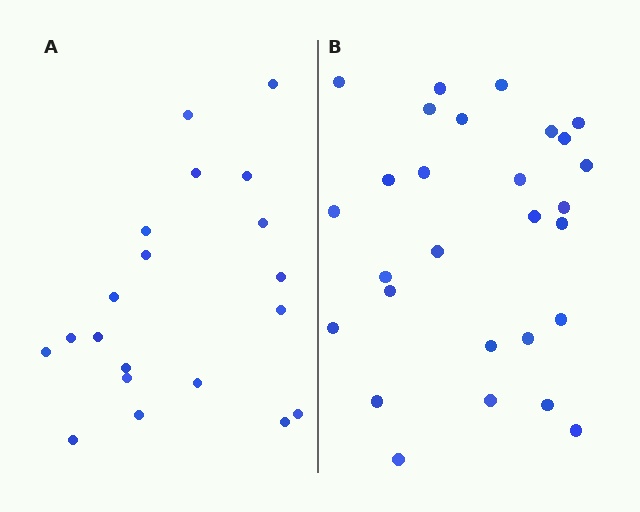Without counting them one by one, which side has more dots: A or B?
Region B (the right region) has more dots.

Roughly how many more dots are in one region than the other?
Region B has roughly 8 or so more dots than region A.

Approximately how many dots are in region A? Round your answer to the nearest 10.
About 20 dots.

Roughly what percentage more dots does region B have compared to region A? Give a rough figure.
About 40% more.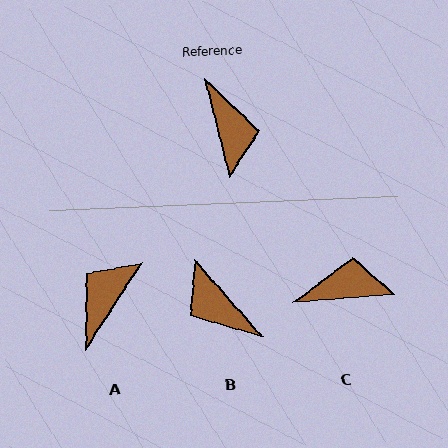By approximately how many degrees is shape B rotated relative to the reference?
Approximately 153 degrees clockwise.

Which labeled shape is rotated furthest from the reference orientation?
B, about 153 degrees away.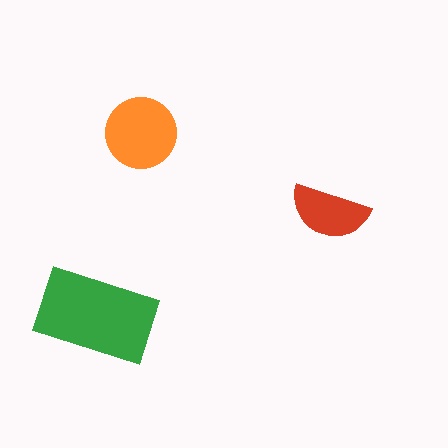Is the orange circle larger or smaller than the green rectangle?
Smaller.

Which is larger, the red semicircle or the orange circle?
The orange circle.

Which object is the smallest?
The red semicircle.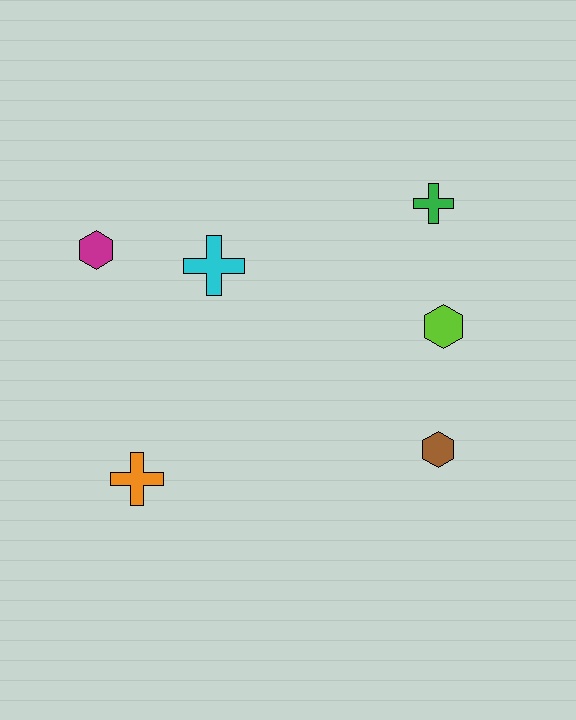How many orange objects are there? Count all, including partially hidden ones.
There is 1 orange object.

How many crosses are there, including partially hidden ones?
There are 3 crosses.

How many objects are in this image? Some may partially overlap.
There are 6 objects.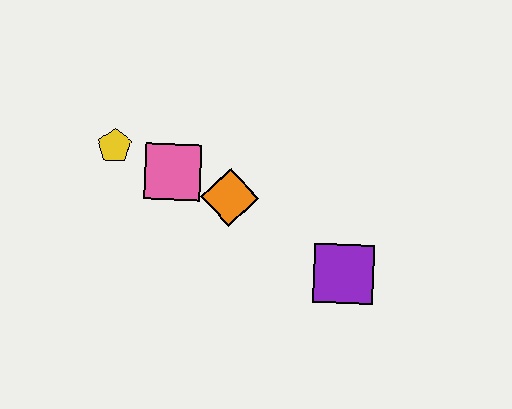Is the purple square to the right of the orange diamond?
Yes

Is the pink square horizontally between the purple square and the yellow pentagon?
Yes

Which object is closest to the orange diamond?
The pink square is closest to the orange diamond.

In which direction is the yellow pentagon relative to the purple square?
The yellow pentagon is to the left of the purple square.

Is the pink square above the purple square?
Yes